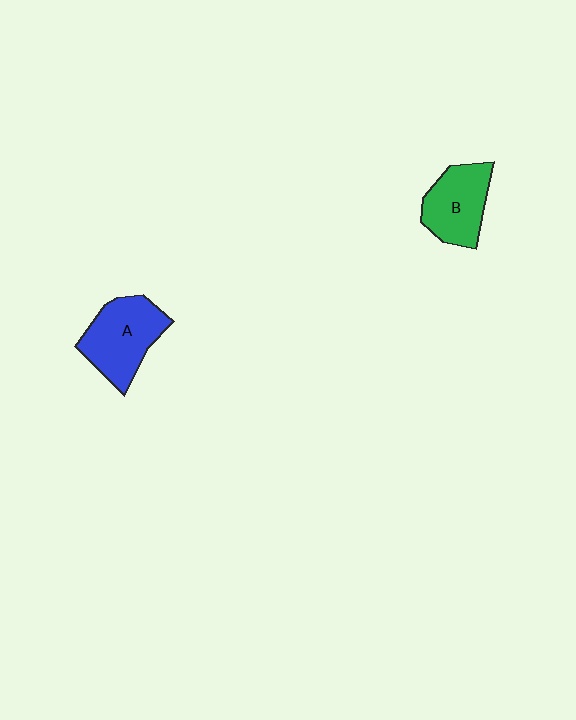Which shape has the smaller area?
Shape B (green).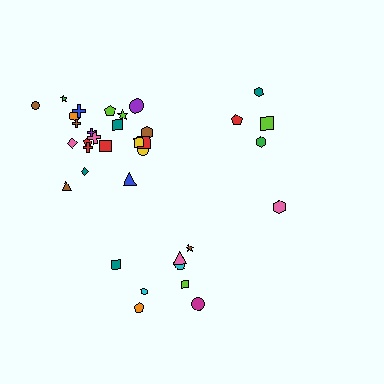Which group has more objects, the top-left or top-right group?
The top-left group.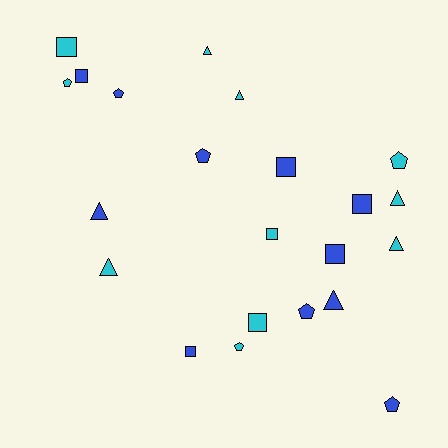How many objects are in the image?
There are 22 objects.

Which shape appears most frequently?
Square, with 8 objects.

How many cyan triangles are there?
There are 5 cyan triangles.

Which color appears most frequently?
Blue, with 11 objects.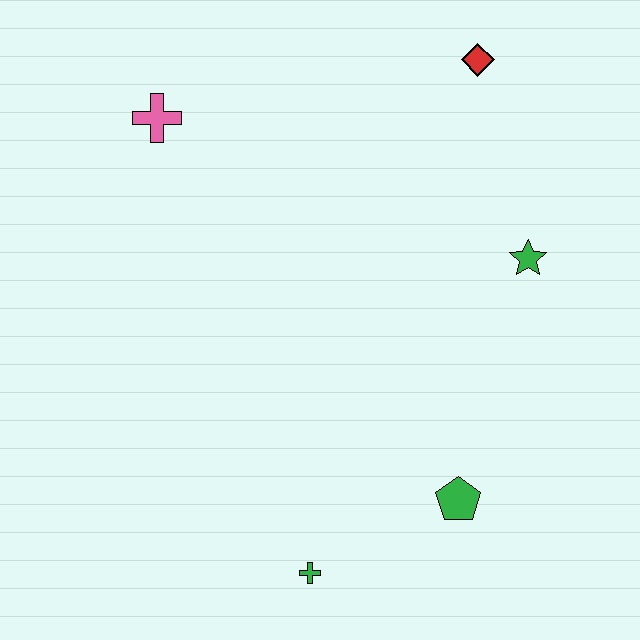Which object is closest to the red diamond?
The green star is closest to the red diamond.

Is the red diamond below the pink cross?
No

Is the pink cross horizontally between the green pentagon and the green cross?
No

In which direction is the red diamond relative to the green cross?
The red diamond is above the green cross.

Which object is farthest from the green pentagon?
The pink cross is farthest from the green pentagon.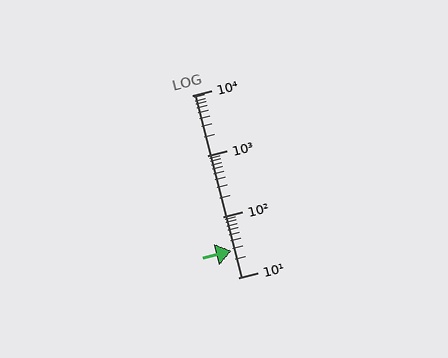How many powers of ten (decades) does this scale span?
The scale spans 3 decades, from 10 to 10000.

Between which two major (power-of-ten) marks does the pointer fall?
The pointer is between 10 and 100.